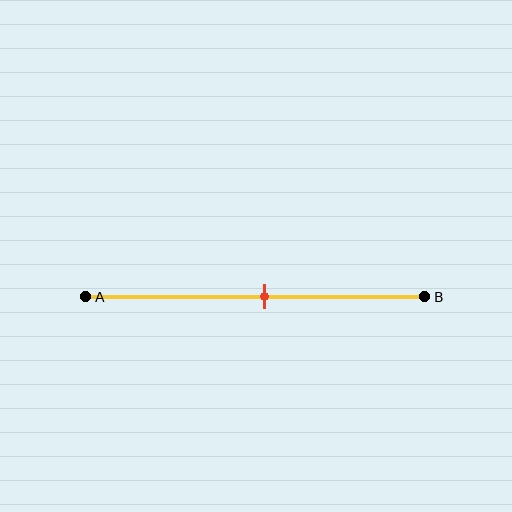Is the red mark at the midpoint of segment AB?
Yes, the mark is approximately at the midpoint.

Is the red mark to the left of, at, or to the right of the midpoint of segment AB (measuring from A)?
The red mark is approximately at the midpoint of segment AB.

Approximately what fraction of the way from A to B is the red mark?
The red mark is approximately 55% of the way from A to B.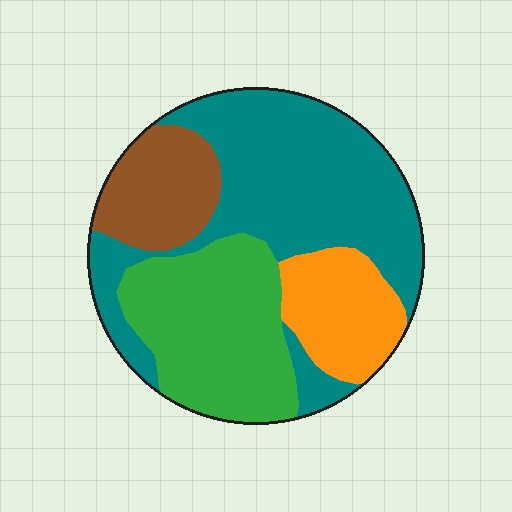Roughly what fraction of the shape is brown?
Brown takes up less than a quarter of the shape.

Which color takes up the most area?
Teal, at roughly 45%.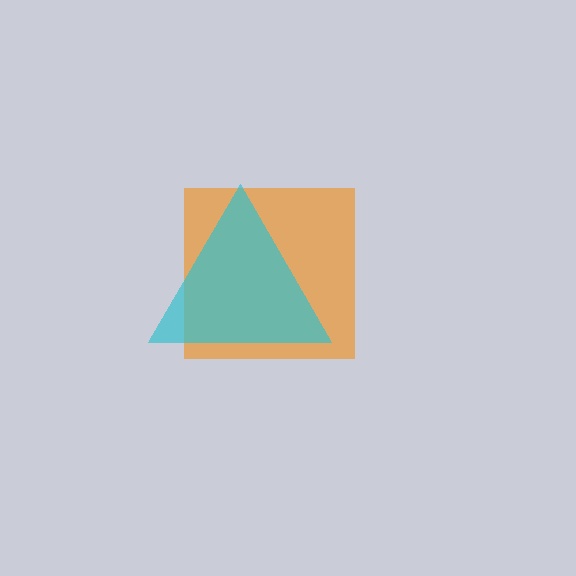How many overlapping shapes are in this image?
There are 2 overlapping shapes in the image.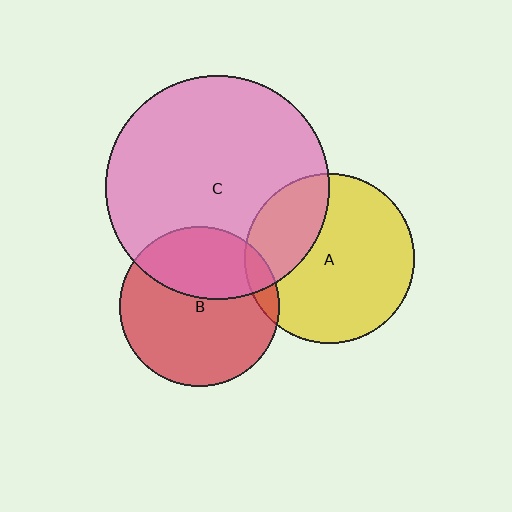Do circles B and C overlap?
Yes.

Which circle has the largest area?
Circle C (pink).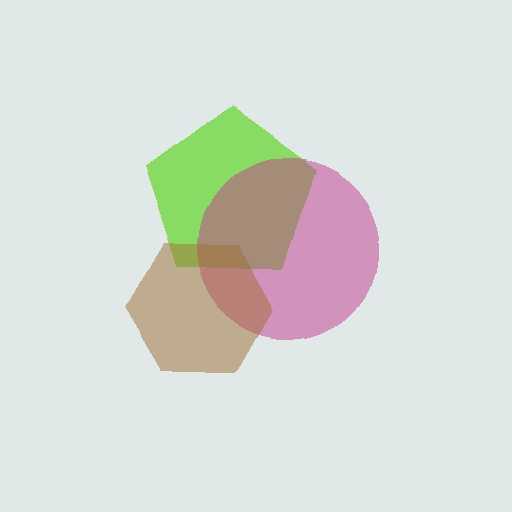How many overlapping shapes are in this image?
There are 3 overlapping shapes in the image.